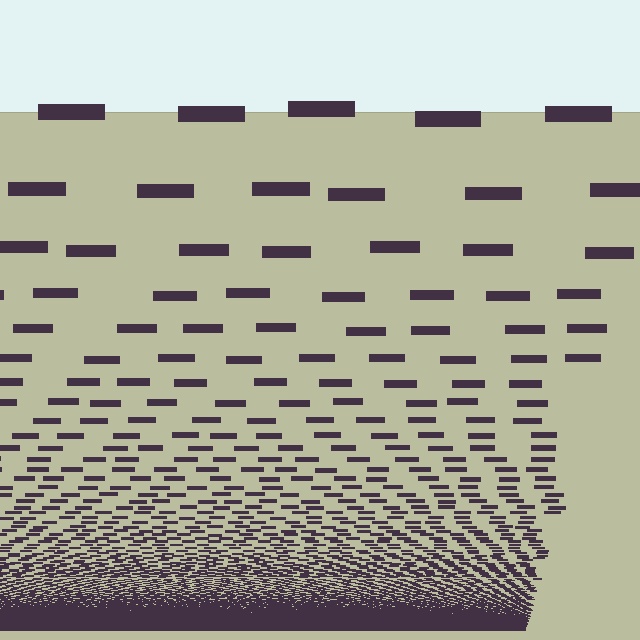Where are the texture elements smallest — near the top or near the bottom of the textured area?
Near the bottom.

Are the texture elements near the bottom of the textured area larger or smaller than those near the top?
Smaller. The gradient is inverted — elements near the bottom are smaller and denser.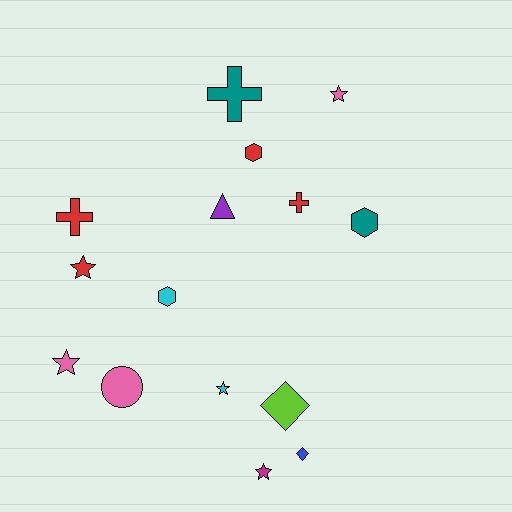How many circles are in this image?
There is 1 circle.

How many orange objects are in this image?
There are no orange objects.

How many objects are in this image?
There are 15 objects.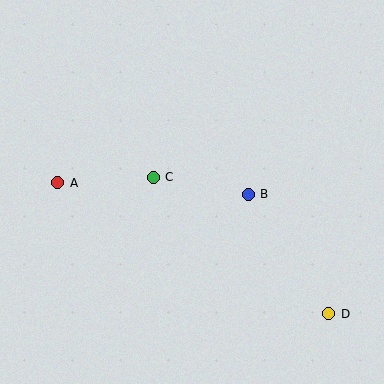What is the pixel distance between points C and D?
The distance between C and D is 222 pixels.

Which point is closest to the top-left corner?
Point A is closest to the top-left corner.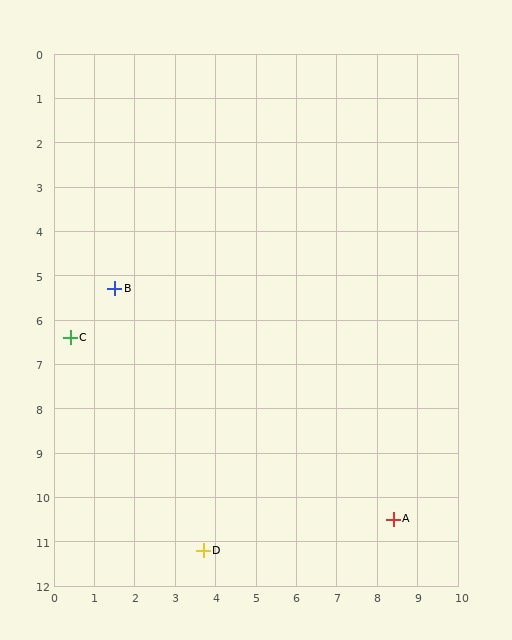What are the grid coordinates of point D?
Point D is at approximately (3.7, 11.2).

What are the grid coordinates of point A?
Point A is at approximately (8.4, 10.5).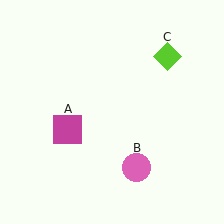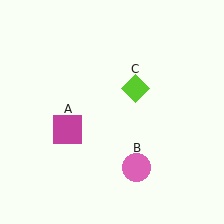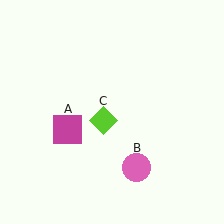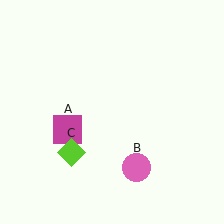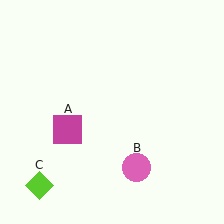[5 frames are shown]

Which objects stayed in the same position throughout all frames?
Magenta square (object A) and pink circle (object B) remained stationary.